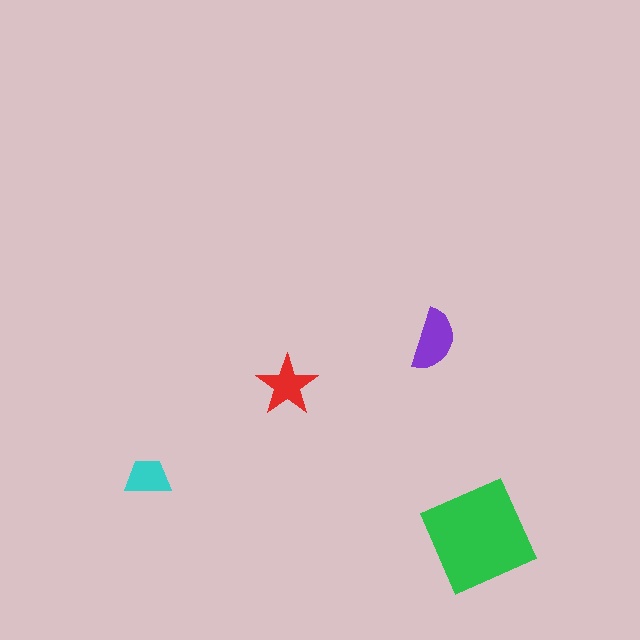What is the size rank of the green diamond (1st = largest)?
1st.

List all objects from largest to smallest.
The green diamond, the purple semicircle, the red star, the cyan trapezoid.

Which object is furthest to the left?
The cyan trapezoid is leftmost.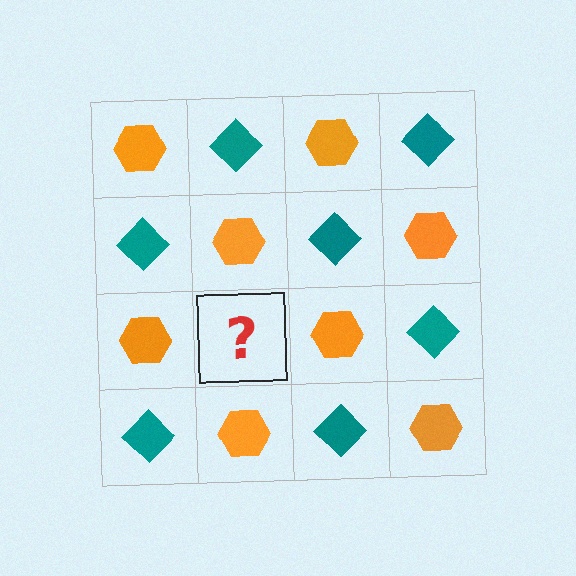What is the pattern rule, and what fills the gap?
The rule is that it alternates orange hexagon and teal diamond in a checkerboard pattern. The gap should be filled with a teal diamond.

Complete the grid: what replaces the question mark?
The question mark should be replaced with a teal diamond.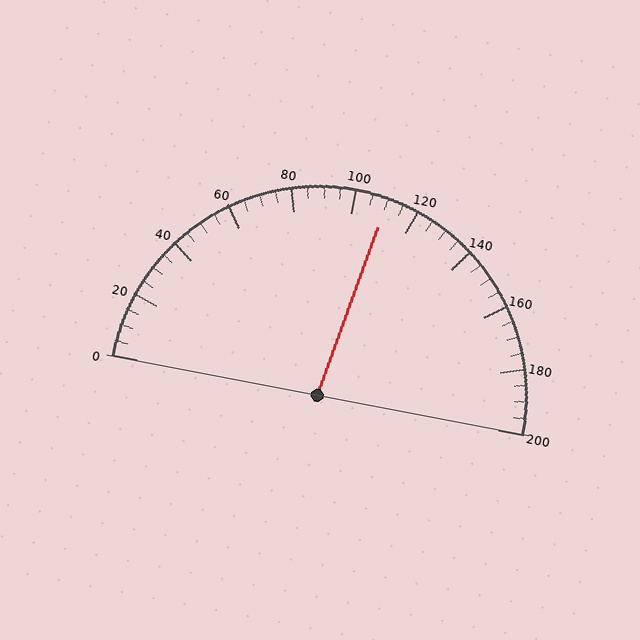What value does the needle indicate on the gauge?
The needle indicates approximately 110.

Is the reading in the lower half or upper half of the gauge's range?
The reading is in the upper half of the range (0 to 200).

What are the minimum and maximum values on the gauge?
The gauge ranges from 0 to 200.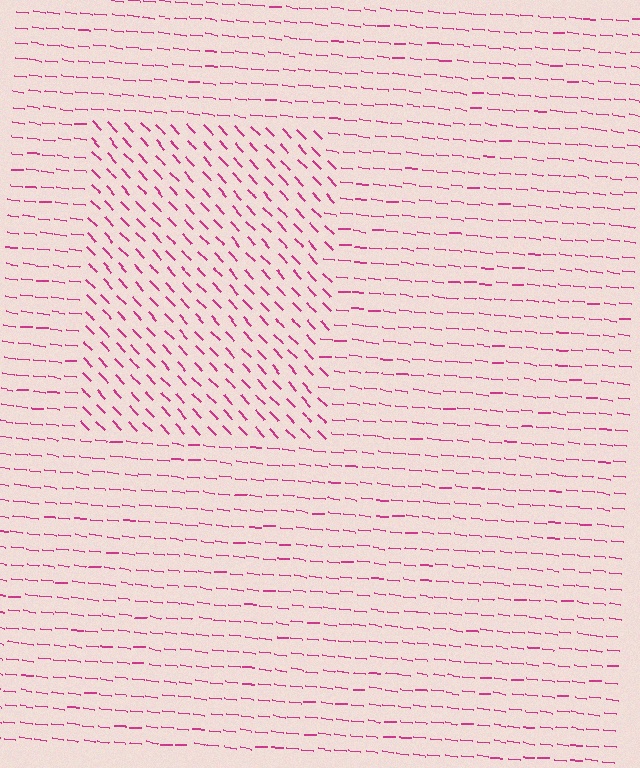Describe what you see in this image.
The image is filled with small magenta line segments. A rectangle region in the image has lines oriented differently from the surrounding lines, creating a visible texture boundary.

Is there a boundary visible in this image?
Yes, there is a texture boundary formed by a change in line orientation.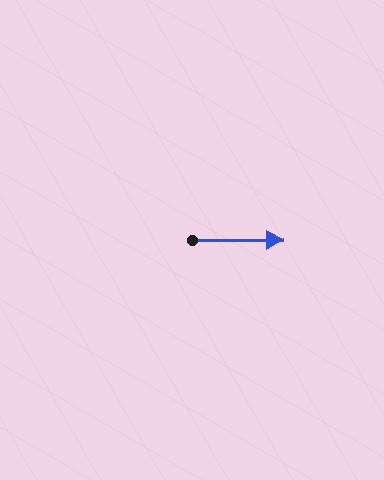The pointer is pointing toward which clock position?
Roughly 3 o'clock.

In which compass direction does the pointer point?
East.